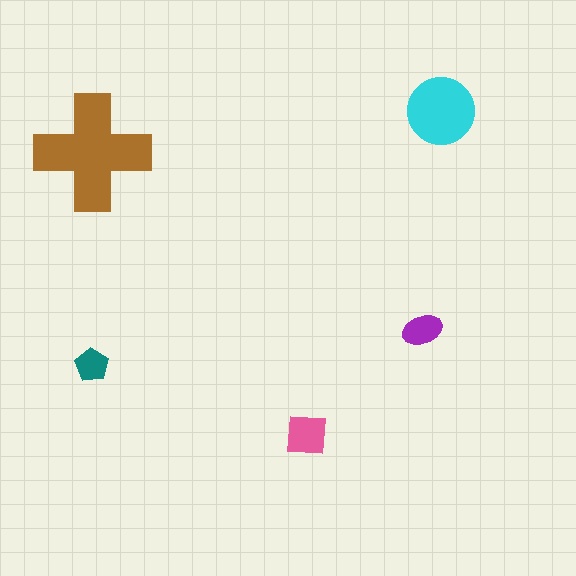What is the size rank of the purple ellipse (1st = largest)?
4th.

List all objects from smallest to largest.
The teal pentagon, the purple ellipse, the pink square, the cyan circle, the brown cross.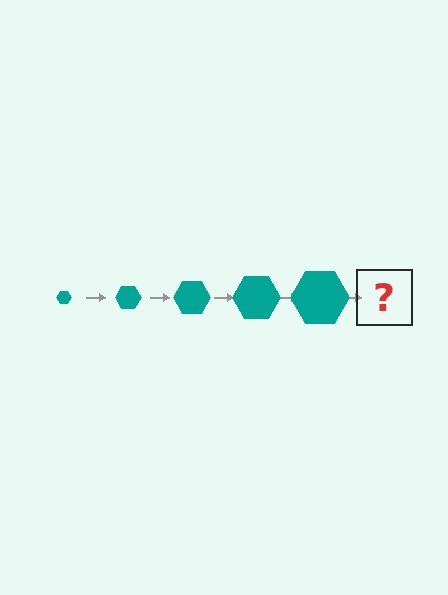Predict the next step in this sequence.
The next step is a teal hexagon, larger than the previous one.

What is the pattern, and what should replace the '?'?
The pattern is that the hexagon gets progressively larger each step. The '?' should be a teal hexagon, larger than the previous one.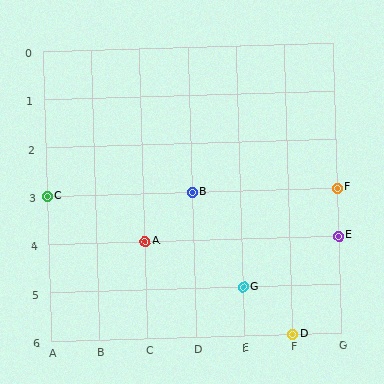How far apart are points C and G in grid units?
Points C and G are 4 columns and 2 rows apart (about 4.5 grid units diagonally).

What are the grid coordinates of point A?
Point A is at grid coordinates (C, 4).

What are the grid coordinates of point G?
Point G is at grid coordinates (E, 5).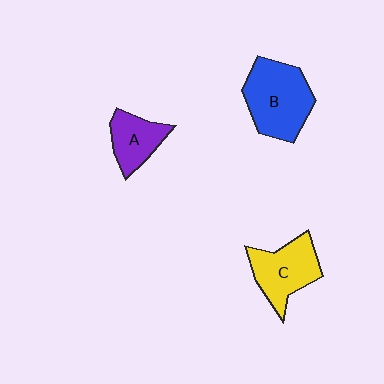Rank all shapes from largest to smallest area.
From largest to smallest: B (blue), C (yellow), A (purple).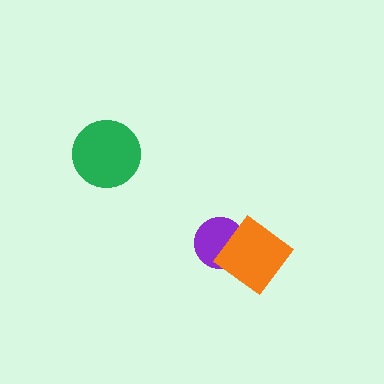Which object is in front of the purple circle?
The orange diamond is in front of the purple circle.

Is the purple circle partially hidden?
Yes, it is partially covered by another shape.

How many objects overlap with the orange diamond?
1 object overlaps with the orange diamond.